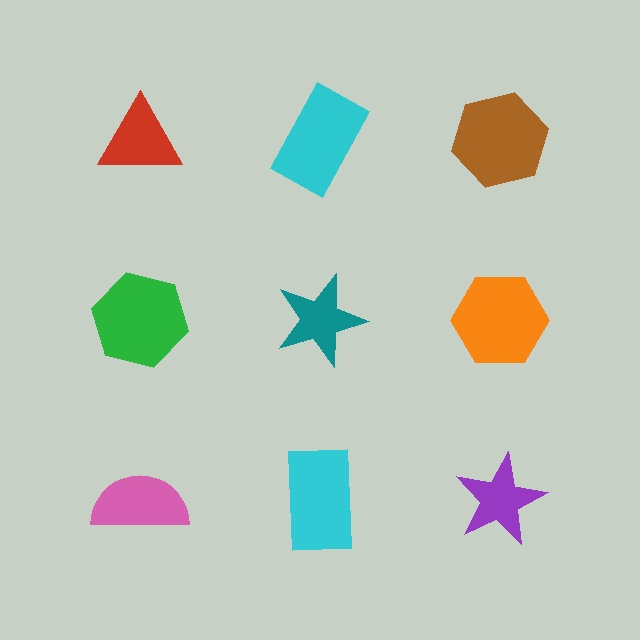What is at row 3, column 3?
A purple star.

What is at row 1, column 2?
A cyan rectangle.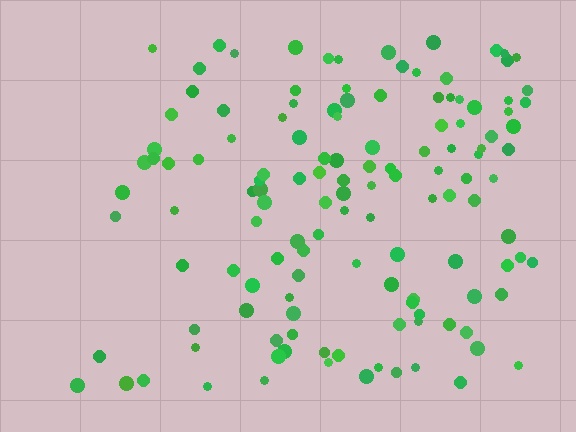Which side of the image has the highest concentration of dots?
The right.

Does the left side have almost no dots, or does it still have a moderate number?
Still a moderate number, just noticeably fewer than the right.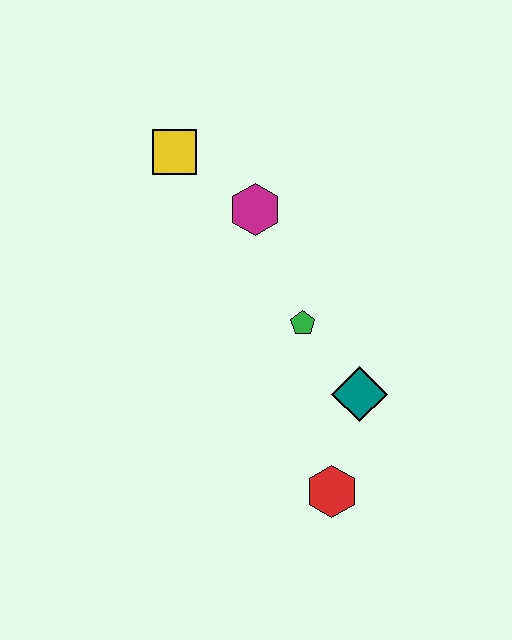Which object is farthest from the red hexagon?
The yellow square is farthest from the red hexagon.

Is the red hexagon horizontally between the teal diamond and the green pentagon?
Yes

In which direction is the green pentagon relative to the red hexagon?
The green pentagon is above the red hexagon.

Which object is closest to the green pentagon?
The teal diamond is closest to the green pentagon.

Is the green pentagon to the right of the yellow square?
Yes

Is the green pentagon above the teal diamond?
Yes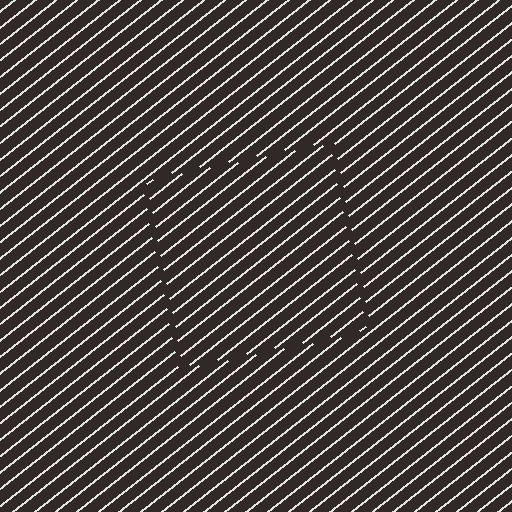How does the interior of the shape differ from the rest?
The interior of the shape contains the same grating, shifted by half a period — the contour is defined by the phase discontinuity where line-ends from the inner and outer gratings abut.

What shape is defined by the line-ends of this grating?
An illusory square. The interior of the shape contains the same grating, shifted by half a period — the contour is defined by the phase discontinuity where line-ends from the inner and outer gratings abut.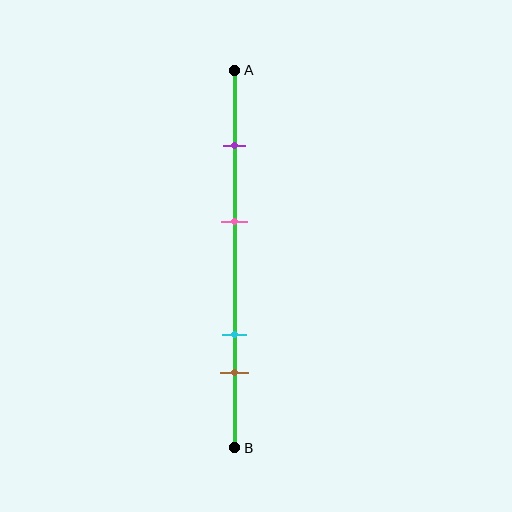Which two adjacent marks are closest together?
The cyan and brown marks are the closest adjacent pair.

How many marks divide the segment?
There are 4 marks dividing the segment.